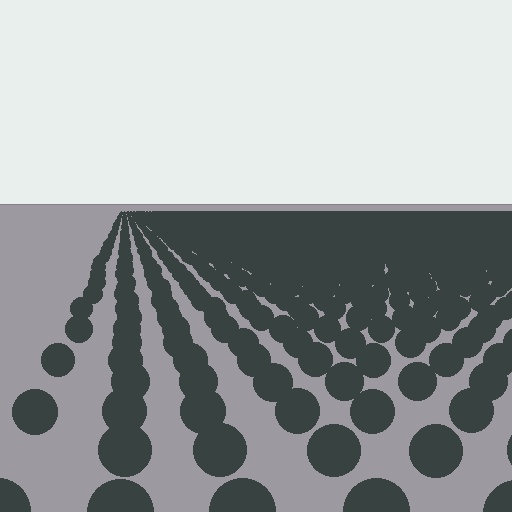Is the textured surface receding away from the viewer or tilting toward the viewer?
The surface is receding away from the viewer. Texture elements get smaller and denser toward the top.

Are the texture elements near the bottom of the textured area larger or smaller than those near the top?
Larger. Near the bottom, elements are closer to the viewer and appear at a bigger on-screen size.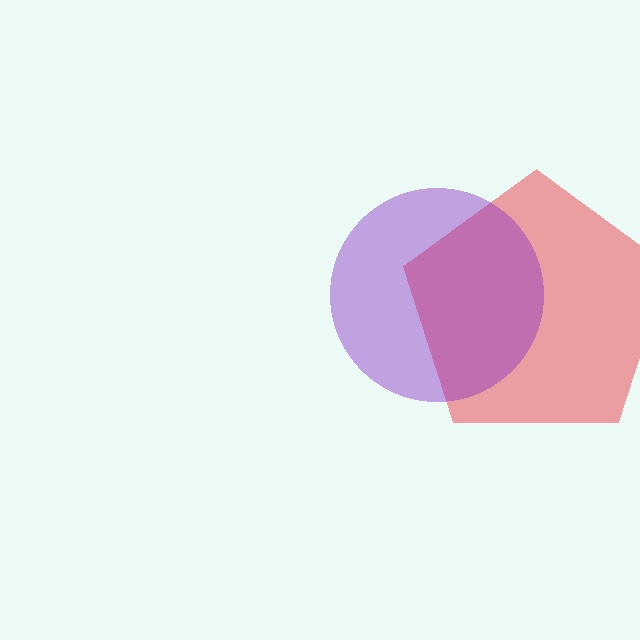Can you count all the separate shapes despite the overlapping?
Yes, there are 2 separate shapes.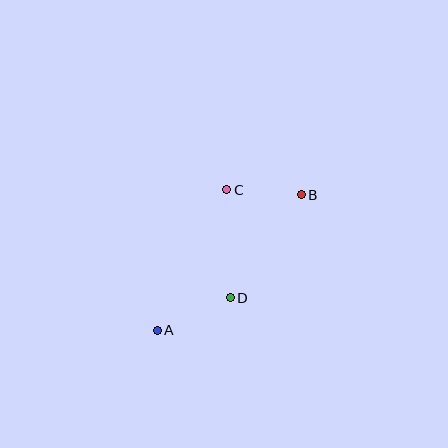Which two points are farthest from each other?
Points A and B are farthest from each other.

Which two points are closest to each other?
Points B and C are closest to each other.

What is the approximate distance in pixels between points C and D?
The distance between C and D is approximately 108 pixels.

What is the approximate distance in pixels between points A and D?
The distance between A and D is approximately 80 pixels.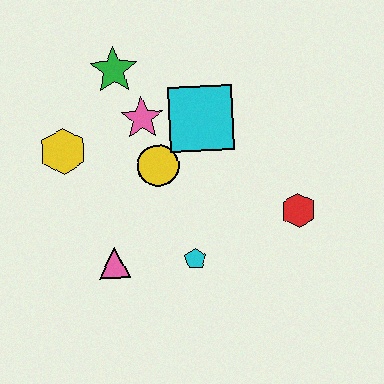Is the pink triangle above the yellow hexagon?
No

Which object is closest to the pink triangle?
The cyan pentagon is closest to the pink triangle.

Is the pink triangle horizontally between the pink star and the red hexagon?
No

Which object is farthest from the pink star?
The red hexagon is farthest from the pink star.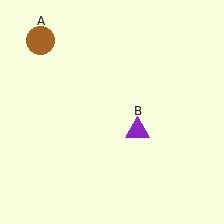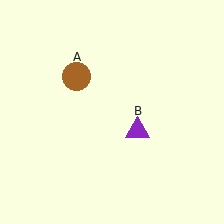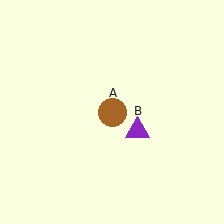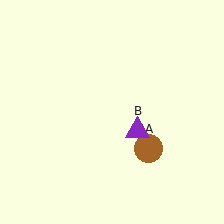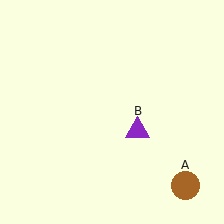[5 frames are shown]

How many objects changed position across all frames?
1 object changed position: brown circle (object A).